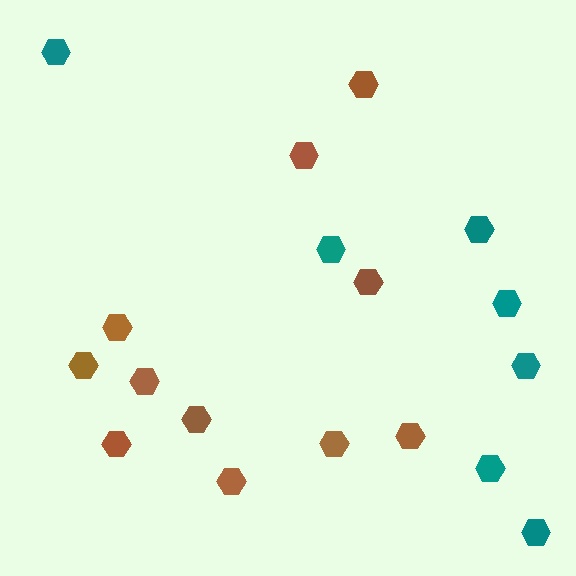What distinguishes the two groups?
There are 2 groups: one group of teal hexagons (7) and one group of brown hexagons (11).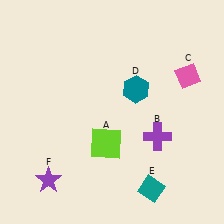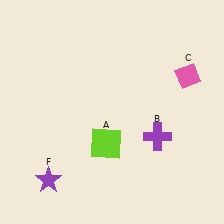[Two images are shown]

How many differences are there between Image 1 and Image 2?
There are 2 differences between the two images.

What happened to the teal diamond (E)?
The teal diamond (E) was removed in Image 2. It was in the bottom-right area of Image 1.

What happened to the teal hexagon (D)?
The teal hexagon (D) was removed in Image 2. It was in the top-right area of Image 1.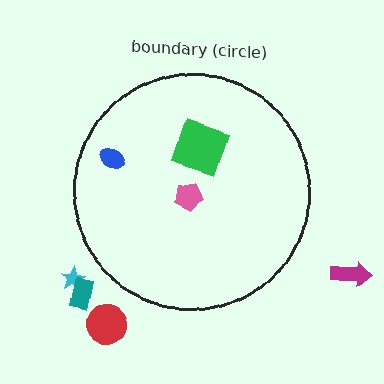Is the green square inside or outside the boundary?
Inside.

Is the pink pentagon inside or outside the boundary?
Inside.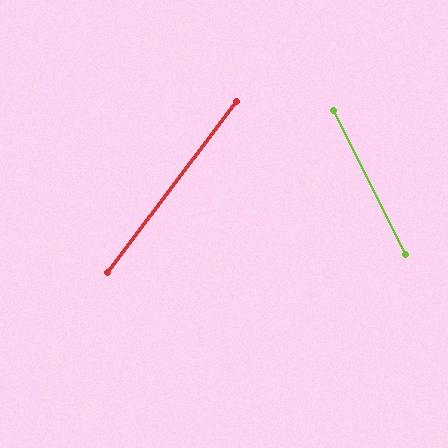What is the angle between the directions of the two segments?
Approximately 64 degrees.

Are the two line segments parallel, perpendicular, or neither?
Neither parallel nor perpendicular — they differ by about 64°.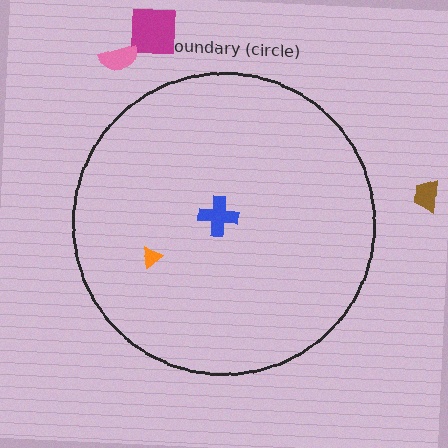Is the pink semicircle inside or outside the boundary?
Outside.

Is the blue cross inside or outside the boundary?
Inside.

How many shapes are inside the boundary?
2 inside, 3 outside.